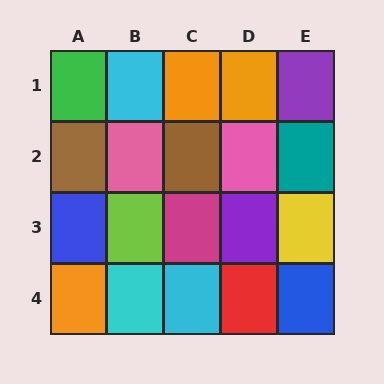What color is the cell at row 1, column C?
Orange.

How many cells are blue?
2 cells are blue.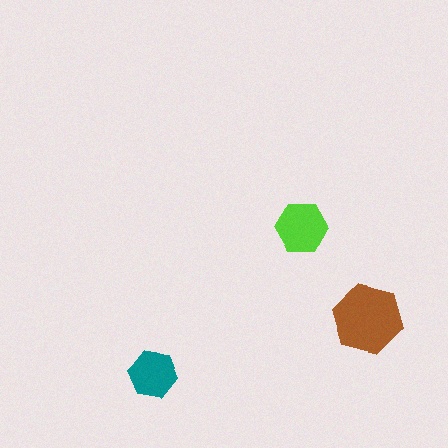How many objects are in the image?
There are 3 objects in the image.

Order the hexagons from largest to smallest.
the brown one, the lime one, the teal one.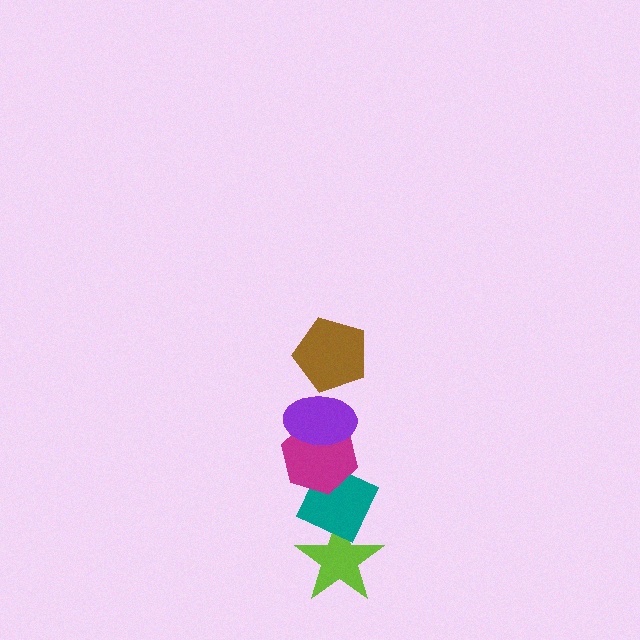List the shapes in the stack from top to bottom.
From top to bottom: the brown pentagon, the purple ellipse, the magenta hexagon, the teal diamond, the lime star.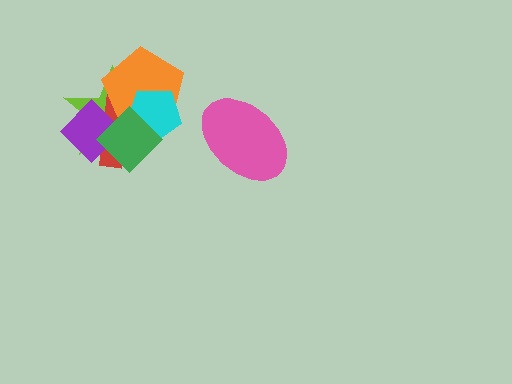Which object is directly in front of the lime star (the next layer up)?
The red cross is directly in front of the lime star.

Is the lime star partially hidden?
Yes, it is partially covered by another shape.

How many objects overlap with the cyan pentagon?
4 objects overlap with the cyan pentagon.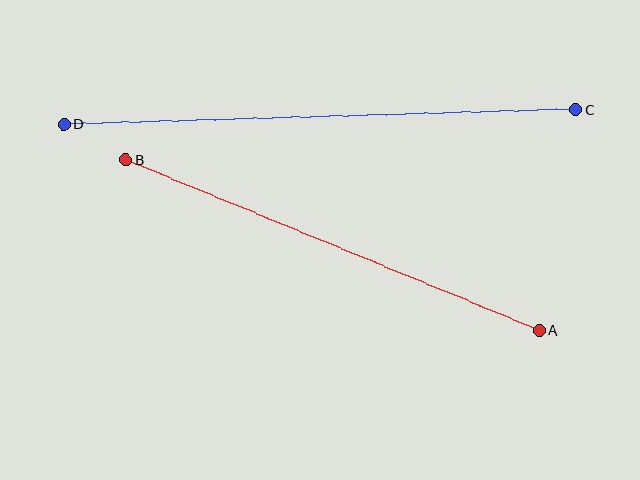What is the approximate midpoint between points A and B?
The midpoint is at approximately (332, 245) pixels.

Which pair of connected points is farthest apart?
Points C and D are farthest apart.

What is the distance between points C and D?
The distance is approximately 512 pixels.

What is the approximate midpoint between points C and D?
The midpoint is at approximately (320, 117) pixels.